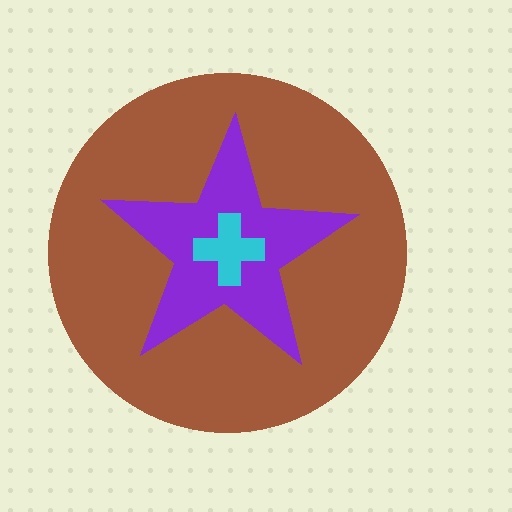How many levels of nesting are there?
3.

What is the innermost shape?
The cyan cross.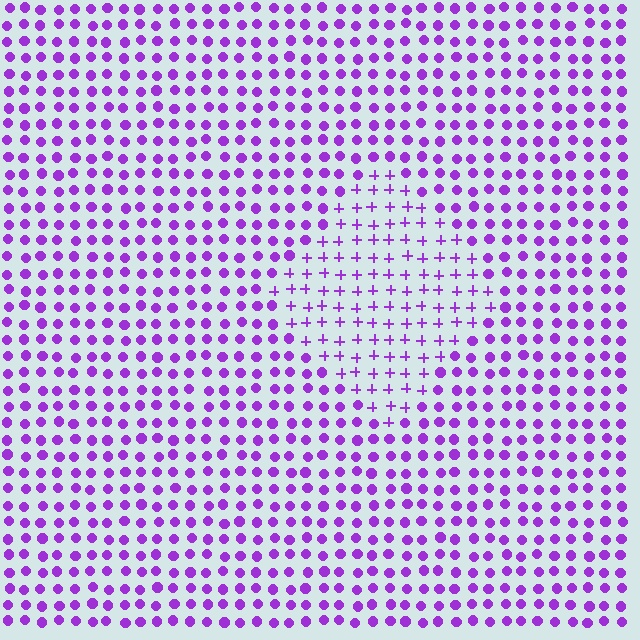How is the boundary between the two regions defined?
The boundary is defined by a change in element shape: plus signs inside vs. circles outside. All elements share the same color and spacing.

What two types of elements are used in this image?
The image uses plus signs inside the diamond region and circles outside it.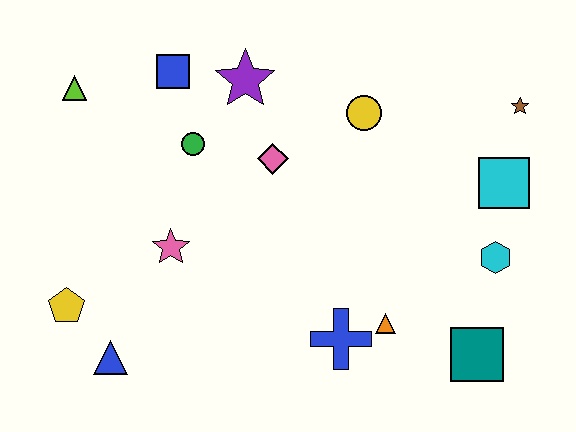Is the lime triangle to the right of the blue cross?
No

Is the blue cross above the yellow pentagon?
No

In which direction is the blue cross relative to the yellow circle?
The blue cross is below the yellow circle.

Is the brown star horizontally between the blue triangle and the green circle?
No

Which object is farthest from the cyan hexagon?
The lime triangle is farthest from the cyan hexagon.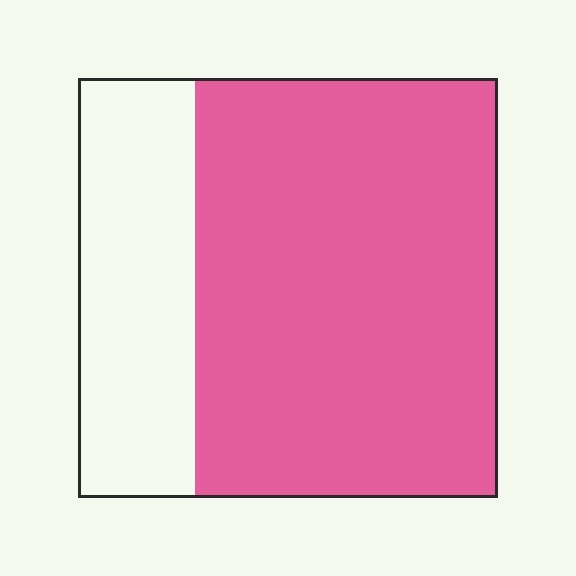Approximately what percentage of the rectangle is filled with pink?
Approximately 70%.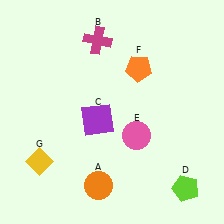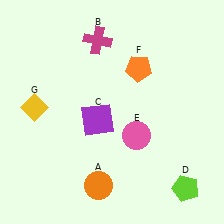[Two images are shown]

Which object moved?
The yellow diamond (G) moved up.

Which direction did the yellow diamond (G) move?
The yellow diamond (G) moved up.